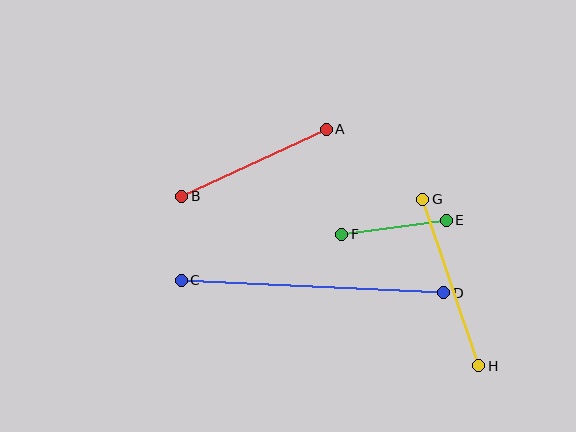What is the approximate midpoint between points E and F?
The midpoint is at approximately (394, 227) pixels.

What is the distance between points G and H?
The distance is approximately 176 pixels.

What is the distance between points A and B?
The distance is approximately 159 pixels.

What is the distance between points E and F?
The distance is approximately 106 pixels.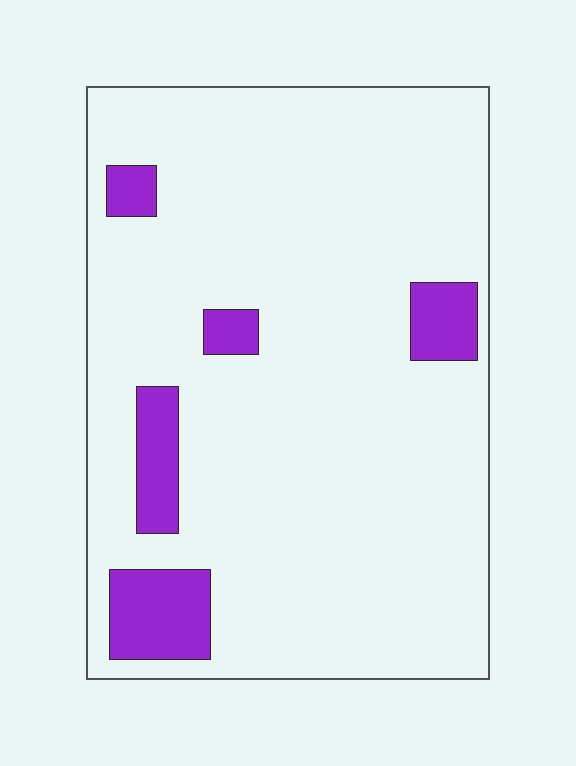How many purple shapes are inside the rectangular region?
5.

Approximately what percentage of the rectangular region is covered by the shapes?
Approximately 10%.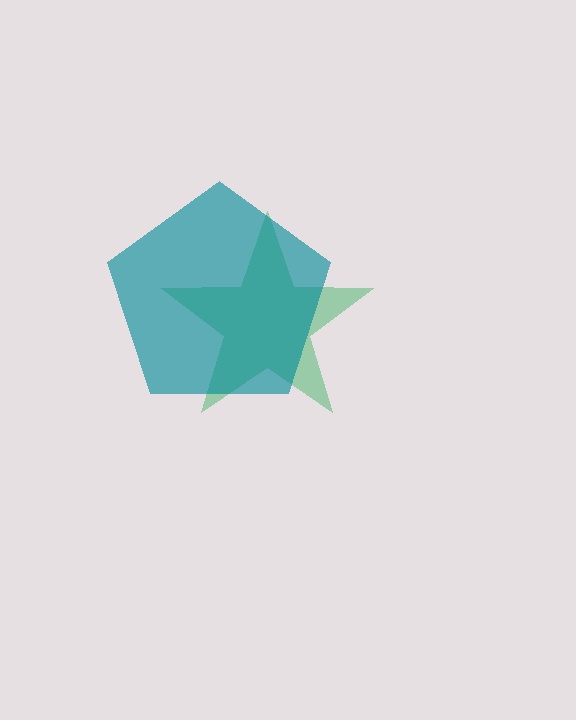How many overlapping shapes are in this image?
There are 2 overlapping shapes in the image.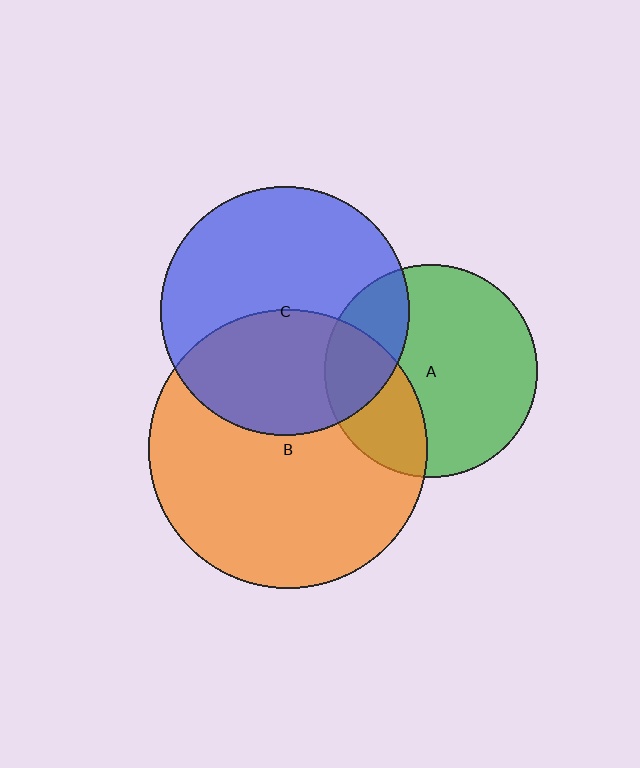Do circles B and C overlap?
Yes.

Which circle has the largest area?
Circle B (orange).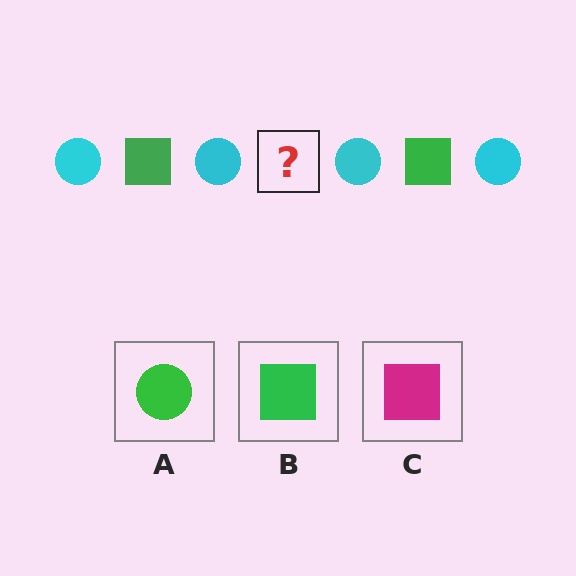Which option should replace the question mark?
Option B.